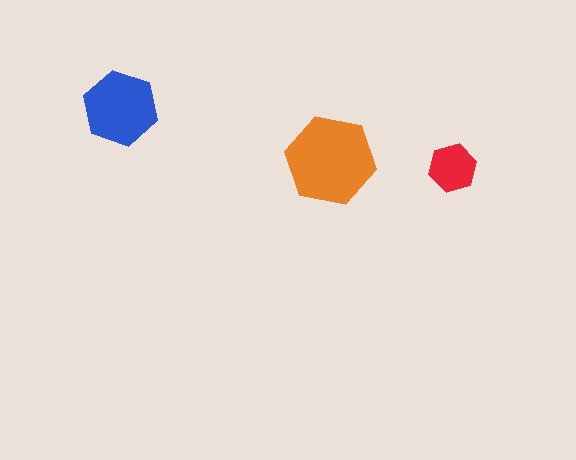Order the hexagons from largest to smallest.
the orange one, the blue one, the red one.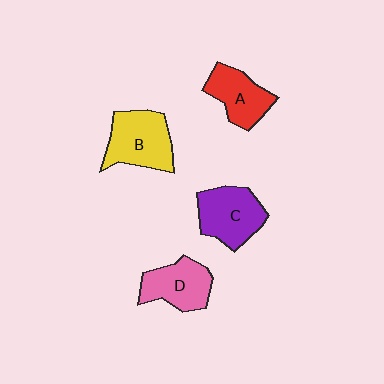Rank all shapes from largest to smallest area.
From largest to smallest: B (yellow), C (purple), D (pink), A (red).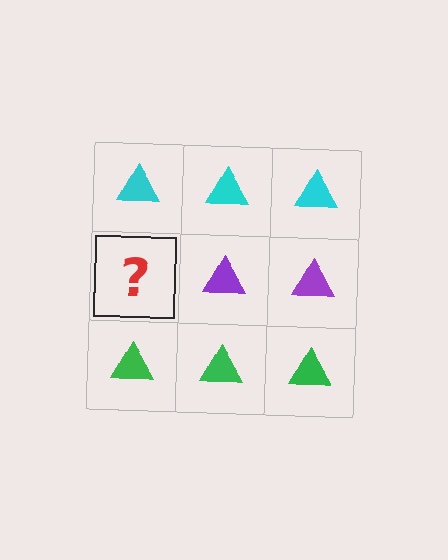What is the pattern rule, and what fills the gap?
The rule is that each row has a consistent color. The gap should be filled with a purple triangle.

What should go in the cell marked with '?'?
The missing cell should contain a purple triangle.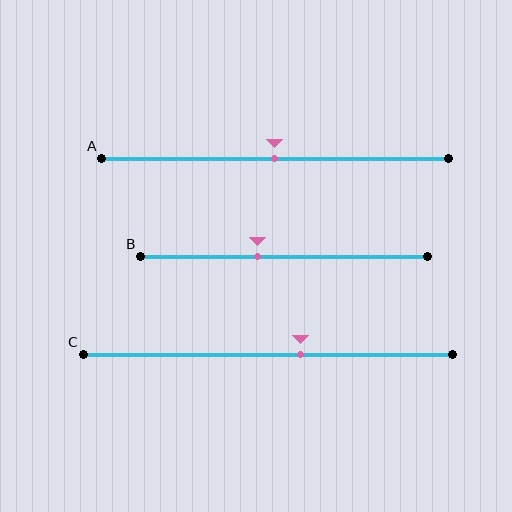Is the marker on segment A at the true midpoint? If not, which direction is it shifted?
Yes, the marker on segment A is at the true midpoint.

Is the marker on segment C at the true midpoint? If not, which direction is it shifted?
No, the marker on segment C is shifted to the right by about 9% of the segment length.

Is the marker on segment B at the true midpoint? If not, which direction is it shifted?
No, the marker on segment B is shifted to the left by about 9% of the segment length.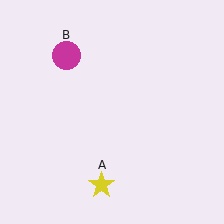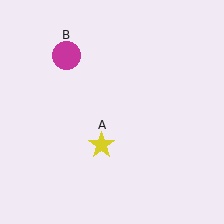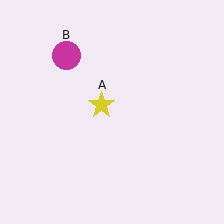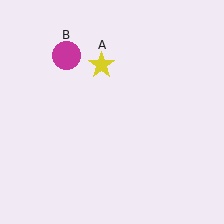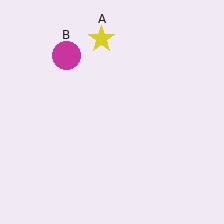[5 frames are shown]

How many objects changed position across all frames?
1 object changed position: yellow star (object A).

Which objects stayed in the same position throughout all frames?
Magenta circle (object B) remained stationary.